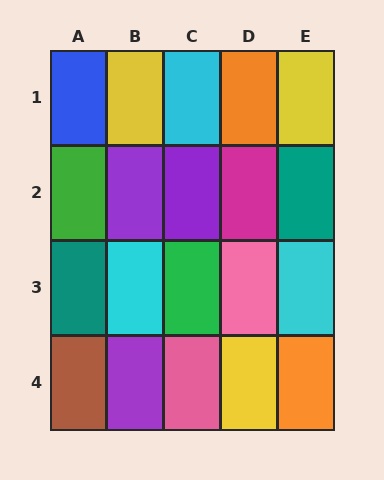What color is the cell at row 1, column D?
Orange.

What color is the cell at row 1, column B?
Yellow.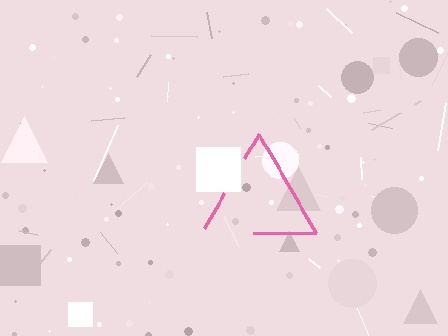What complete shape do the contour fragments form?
The contour fragments form a triangle.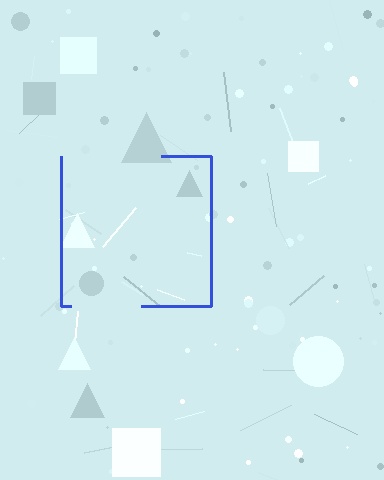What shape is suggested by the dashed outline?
The dashed outline suggests a square.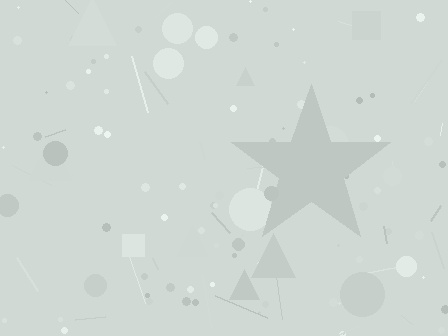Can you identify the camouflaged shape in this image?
The camouflaged shape is a star.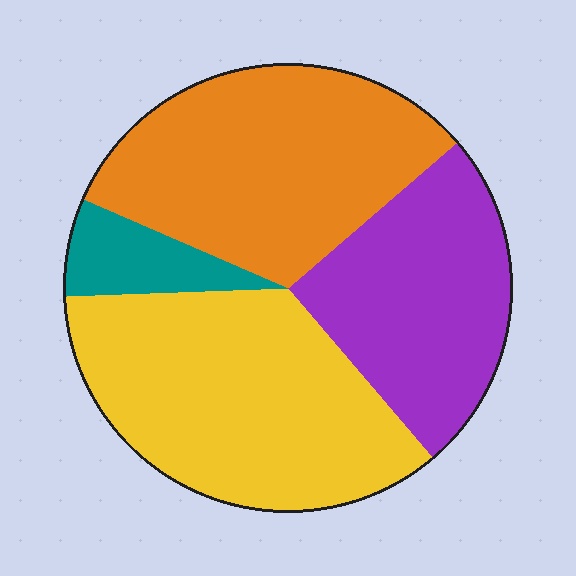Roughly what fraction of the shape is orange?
Orange takes up between a sixth and a third of the shape.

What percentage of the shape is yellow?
Yellow covers 36% of the shape.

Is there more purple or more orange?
Orange.